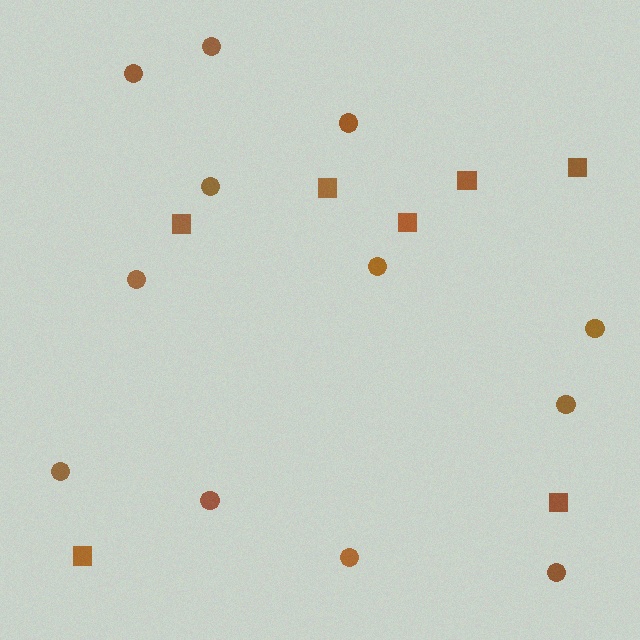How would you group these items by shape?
There are 2 groups: one group of circles (12) and one group of squares (7).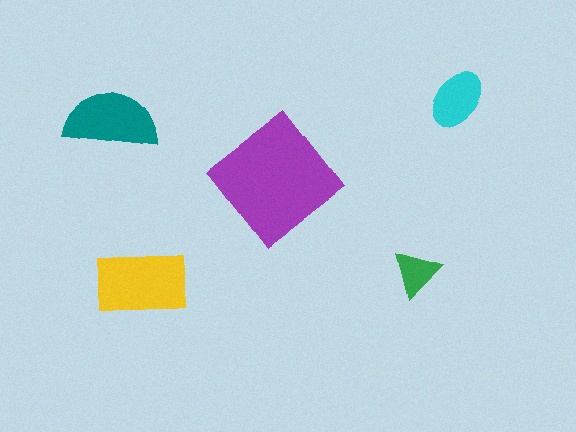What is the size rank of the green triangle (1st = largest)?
5th.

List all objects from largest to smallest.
The purple diamond, the yellow rectangle, the teal semicircle, the cyan ellipse, the green triangle.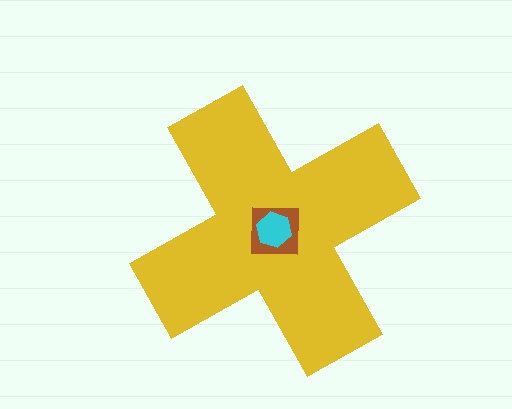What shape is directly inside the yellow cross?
The brown square.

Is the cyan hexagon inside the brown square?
Yes.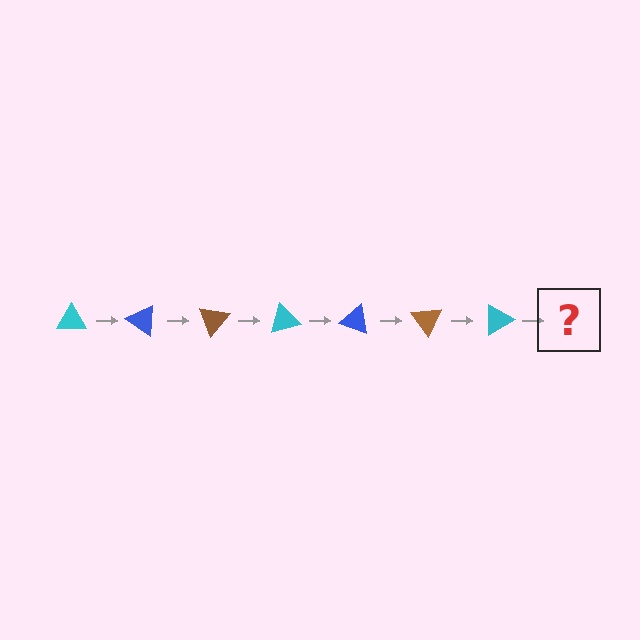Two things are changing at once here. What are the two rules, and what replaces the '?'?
The two rules are that it rotates 35 degrees each step and the color cycles through cyan, blue, and brown. The '?' should be a blue triangle, rotated 245 degrees from the start.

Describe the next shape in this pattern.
It should be a blue triangle, rotated 245 degrees from the start.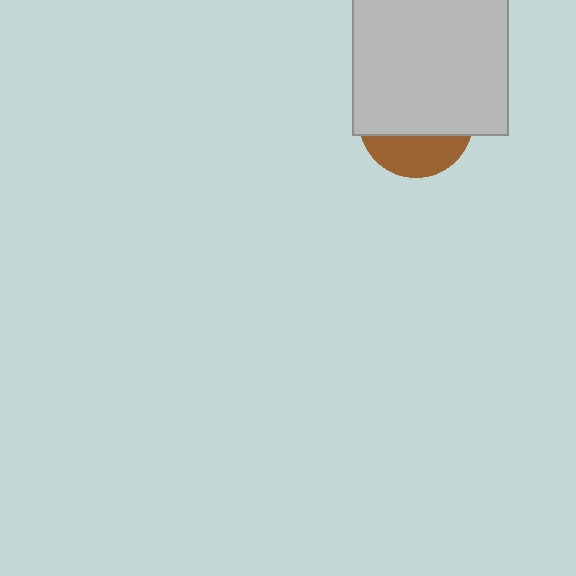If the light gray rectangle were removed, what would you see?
You would see the complete brown circle.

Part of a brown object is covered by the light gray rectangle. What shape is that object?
It is a circle.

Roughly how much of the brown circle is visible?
A small part of it is visible (roughly 34%).